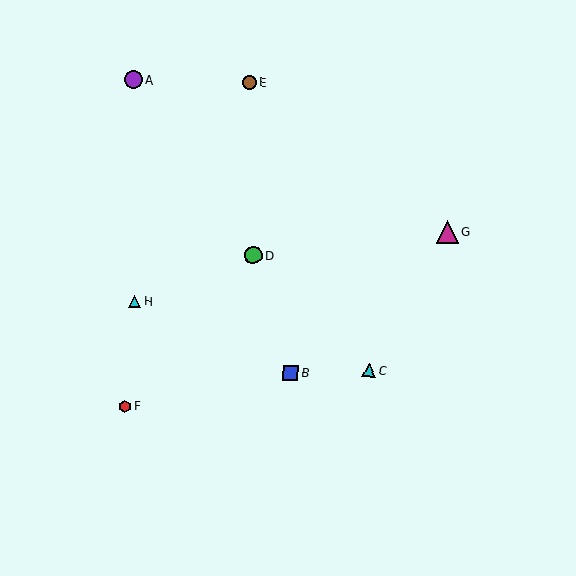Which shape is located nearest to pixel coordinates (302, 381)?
The blue square (labeled B) at (291, 373) is nearest to that location.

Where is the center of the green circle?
The center of the green circle is at (253, 255).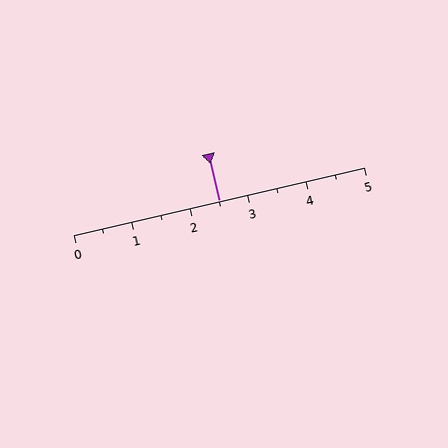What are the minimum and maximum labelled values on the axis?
The axis runs from 0 to 5.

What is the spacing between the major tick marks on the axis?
The major ticks are spaced 1 apart.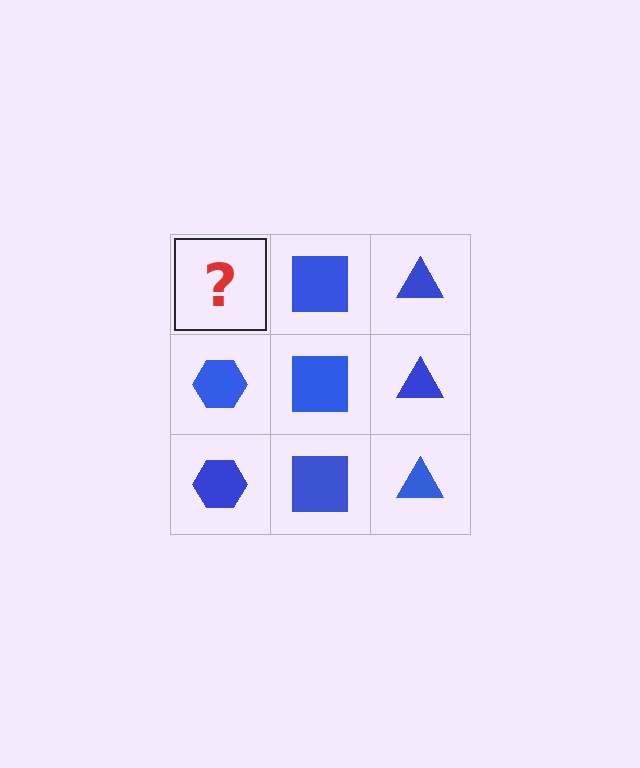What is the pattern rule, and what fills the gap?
The rule is that each column has a consistent shape. The gap should be filled with a blue hexagon.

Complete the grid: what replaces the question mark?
The question mark should be replaced with a blue hexagon.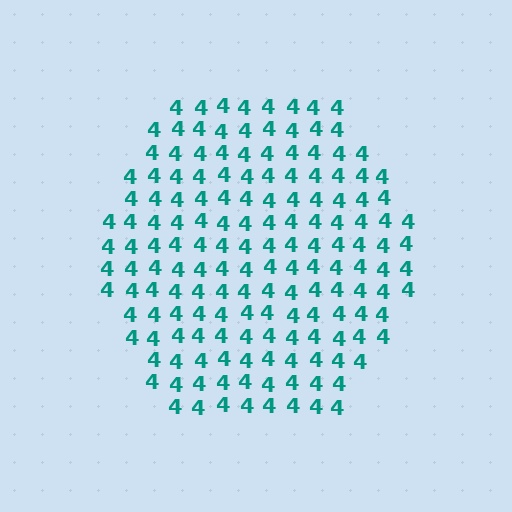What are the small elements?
The small elements are digit 4's.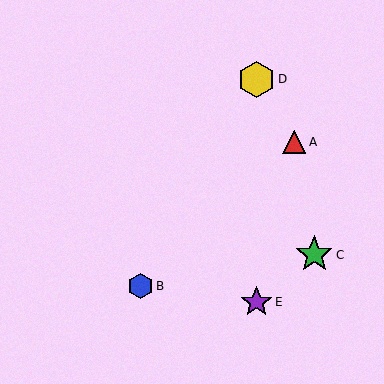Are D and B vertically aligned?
No, D is at x≈257 and B is at x≈141.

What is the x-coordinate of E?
Object E is at x≈257.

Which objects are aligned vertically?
Objects D, E are aligned vertically.